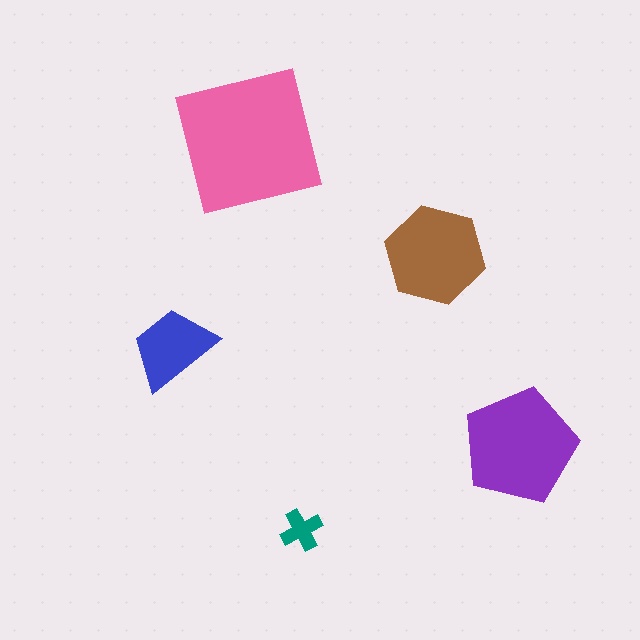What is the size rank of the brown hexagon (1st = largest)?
3rd.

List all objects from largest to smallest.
The pink square, the purple pentagon, the brown hexagon, the blue trapezoid, the teal cross.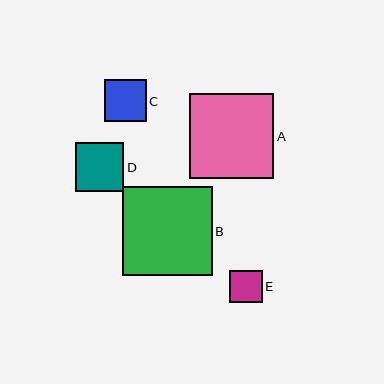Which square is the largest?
Square B is the largest with a size of approximately 89 pixels.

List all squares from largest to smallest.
From largest to smallest: B, A, D, C, E.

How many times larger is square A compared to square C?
Square A is approximately 2.0 times the size of square C.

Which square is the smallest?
Square E is the smallest with a size of approximately 33 pixels.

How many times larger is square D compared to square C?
Square D is approximately 1.2 times the size of square C.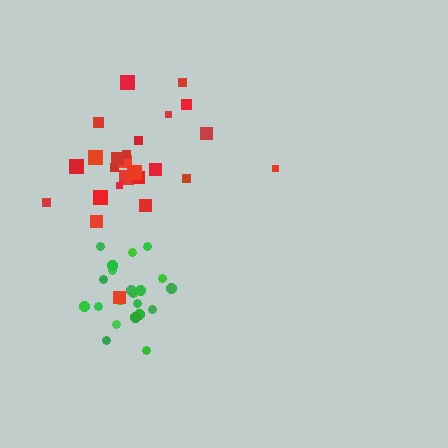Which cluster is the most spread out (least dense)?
Red.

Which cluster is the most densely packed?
Green.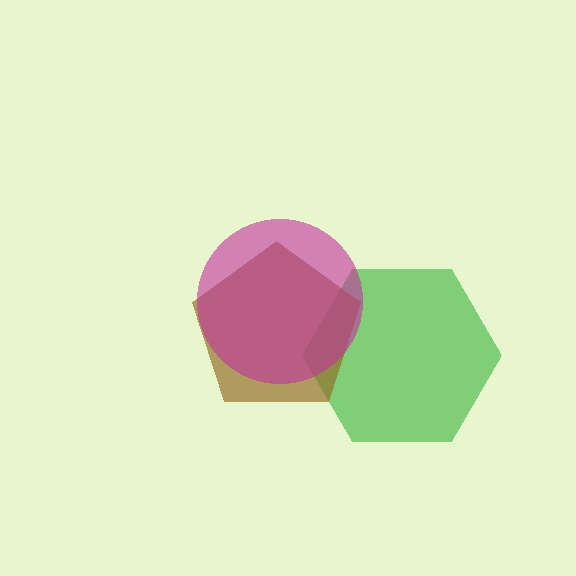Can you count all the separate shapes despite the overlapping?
Yes, there are 3 separate shapes.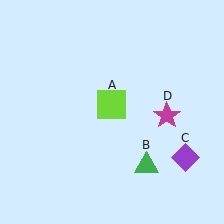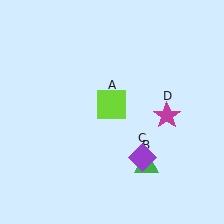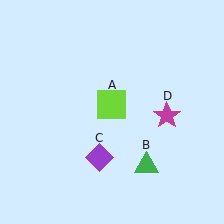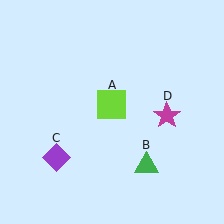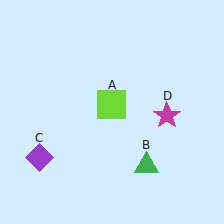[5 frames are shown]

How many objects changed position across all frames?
1 object changed position: purple diamond (object C).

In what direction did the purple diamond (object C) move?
The purple diamond (object C) moved left.